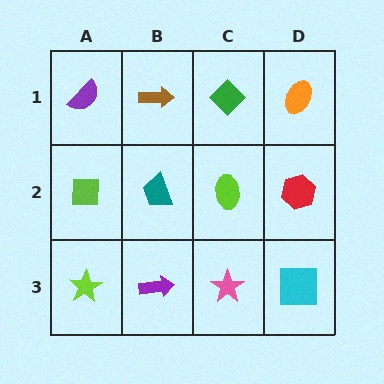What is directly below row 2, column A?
A lime star.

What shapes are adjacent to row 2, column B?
A brown arrow (row 1, column B), a purple arrow (row 3, column B), a lime square (row 2, column A), a lime ellipse (row 2, column C).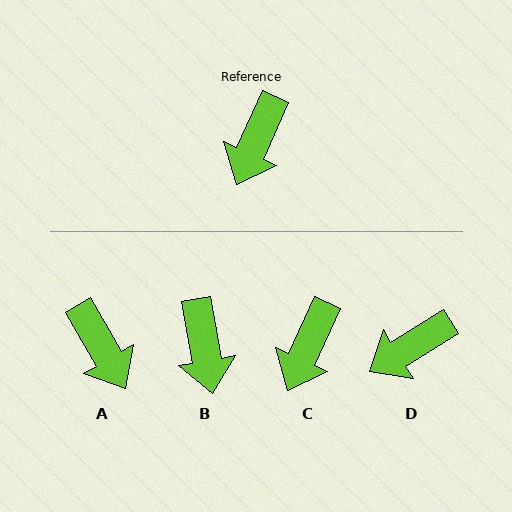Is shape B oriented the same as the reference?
No, it is off by about 34 degrees.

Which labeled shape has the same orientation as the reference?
C.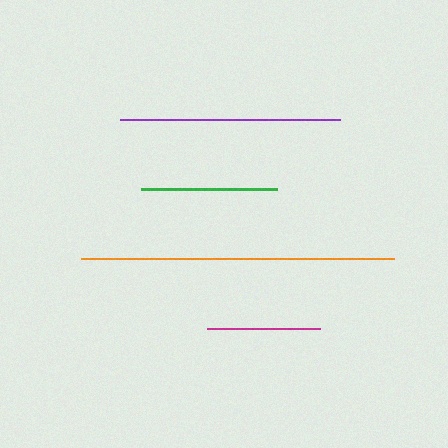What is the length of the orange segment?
The orange segment is approximately 314 pixels long.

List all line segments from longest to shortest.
From longest to shortest: orange, purple, green, magenta.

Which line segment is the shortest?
The magenta line is the shortest at approximately 113 pixels.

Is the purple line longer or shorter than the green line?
The purple line is longer than the green line.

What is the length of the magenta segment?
The magenta segment is approximately 113 pixels long.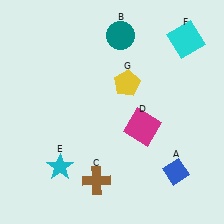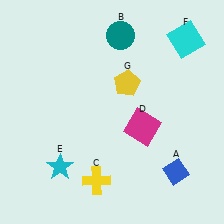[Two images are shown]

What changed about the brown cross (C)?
In Image 1, C is brown. In Image 2, it changed to yellow.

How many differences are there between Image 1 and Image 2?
There is 1 difference between the two images.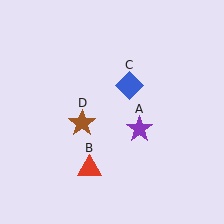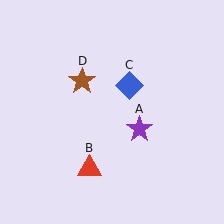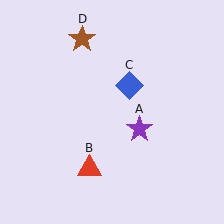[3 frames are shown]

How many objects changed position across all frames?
1 object changed position: brown star (object D).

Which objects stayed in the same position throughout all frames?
Purple star (object A) and red triangle (object B) and blue diamond (object C) remained stationary.